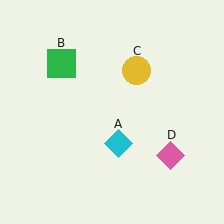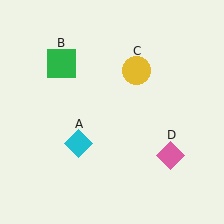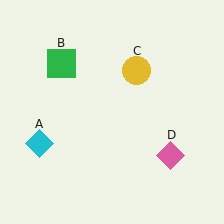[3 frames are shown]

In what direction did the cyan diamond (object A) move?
The cyan diamond (object A) moved left.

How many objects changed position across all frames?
1 object changed position: cyan diamond (object A).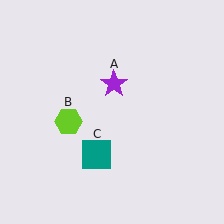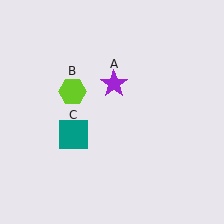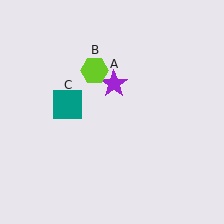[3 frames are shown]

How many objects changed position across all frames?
2 objects changed position: lime hexagon (object B), teal square (object C).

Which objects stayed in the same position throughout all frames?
Purple star (object A) remained stationary.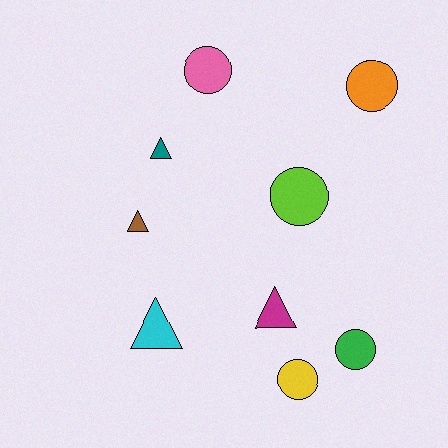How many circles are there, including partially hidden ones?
There are 5 circles.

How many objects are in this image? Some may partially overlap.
There are 9 objects.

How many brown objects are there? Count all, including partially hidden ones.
There is 1 brown object.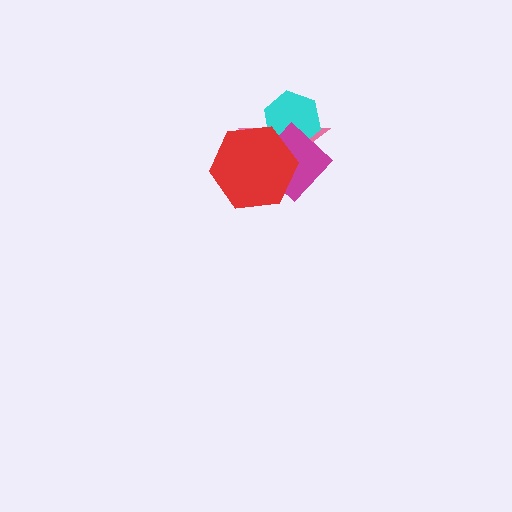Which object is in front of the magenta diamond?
The red hexagon is in front of the magenta diamond.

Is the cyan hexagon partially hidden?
Yes, it is partially covered by another shape.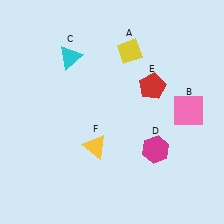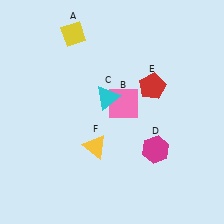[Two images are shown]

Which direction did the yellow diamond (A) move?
The yellow diamond (A) moved left.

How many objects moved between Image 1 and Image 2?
3 objects moved between the two images.